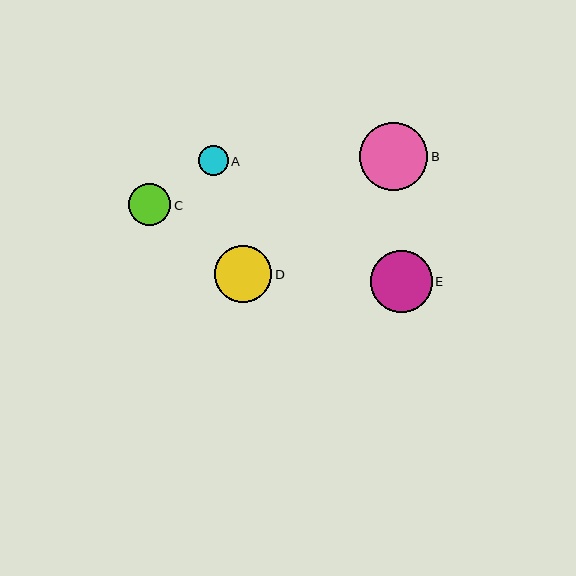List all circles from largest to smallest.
From largest to smallest: B, E, D, C, A.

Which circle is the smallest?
Circle A is the smallest with a size of approximately 30 pixels.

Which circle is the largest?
Circle B is the largest with a size of approximately 69 pixels.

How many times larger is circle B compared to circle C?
Circle B is approximately 1.6 times the size of circle C.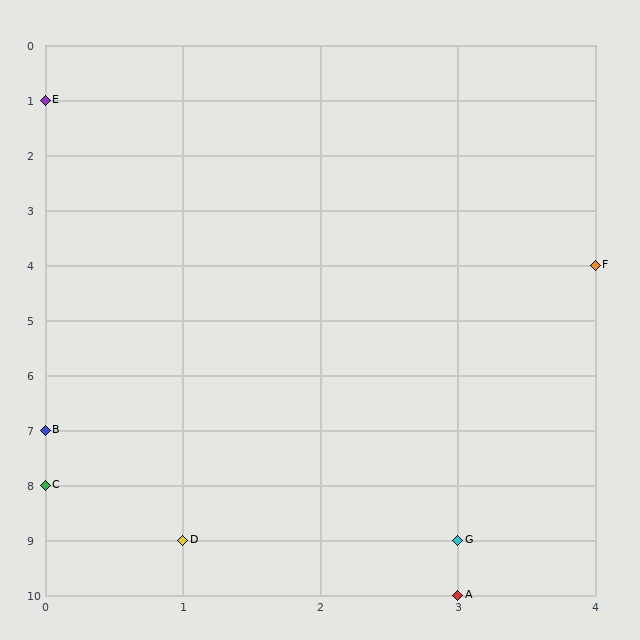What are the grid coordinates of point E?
Point E is at grid coordinates (0, 1).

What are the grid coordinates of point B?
Point B is at grid coordinates (0, 7).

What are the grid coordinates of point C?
Point C is at grid coordinates (0, 8).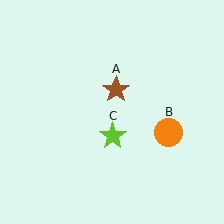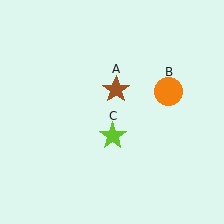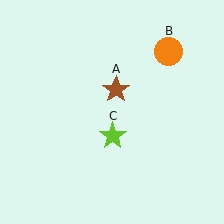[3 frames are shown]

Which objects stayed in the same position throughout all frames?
Brown star (object A) and lime star (object C) remained stationary.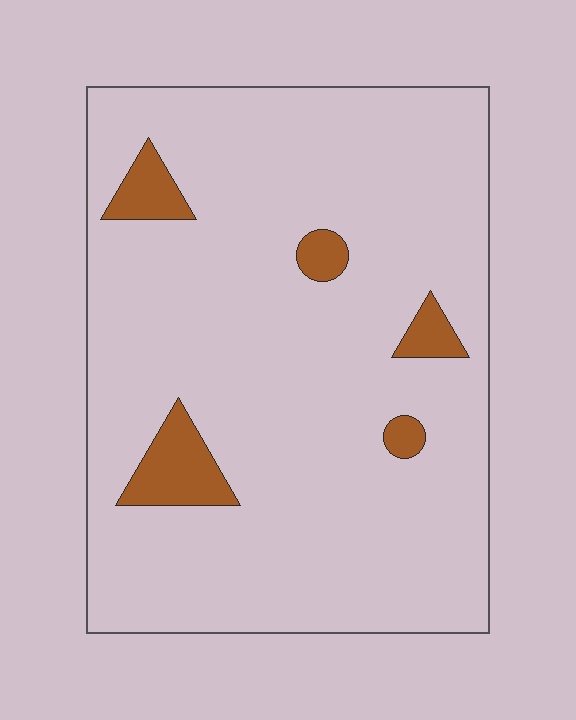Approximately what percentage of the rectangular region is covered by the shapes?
Approximately 10%.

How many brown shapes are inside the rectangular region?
5.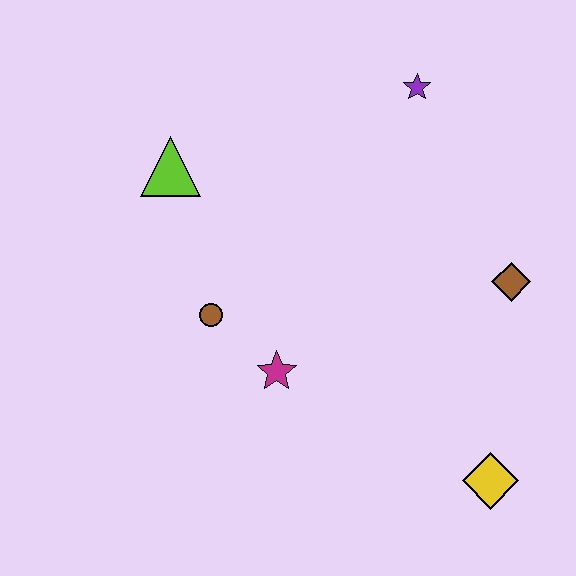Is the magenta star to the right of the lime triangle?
Yes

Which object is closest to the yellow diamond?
The brown diamond is closest to the yellow diamond.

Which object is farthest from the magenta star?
The purple star is farthest from the magenta star.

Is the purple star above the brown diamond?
Yes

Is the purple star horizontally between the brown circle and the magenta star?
No